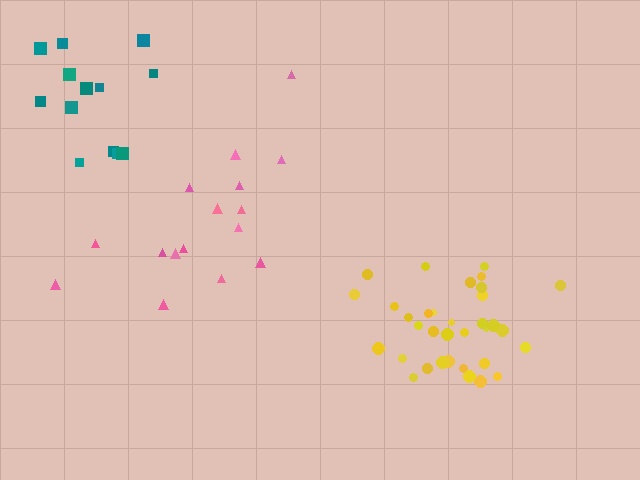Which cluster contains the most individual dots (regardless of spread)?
Yellow (34).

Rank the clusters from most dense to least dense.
yellow, teal, pink.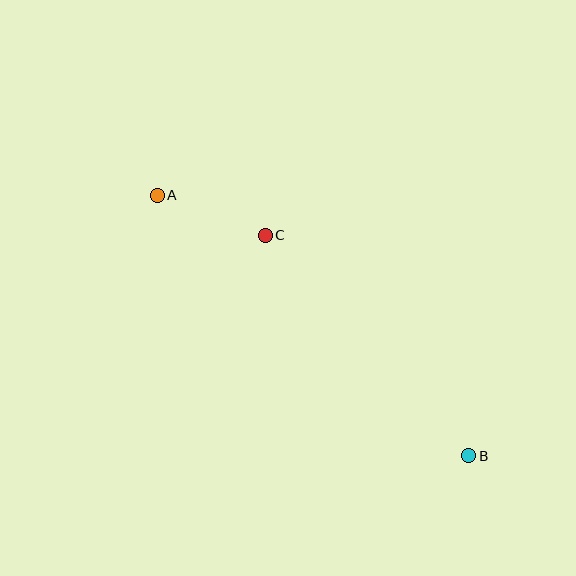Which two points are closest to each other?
Points A and C are closest to each other.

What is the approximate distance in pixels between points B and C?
The distance between B and C is approximately 300 pixels.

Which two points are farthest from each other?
Points A and B are farthest from each other.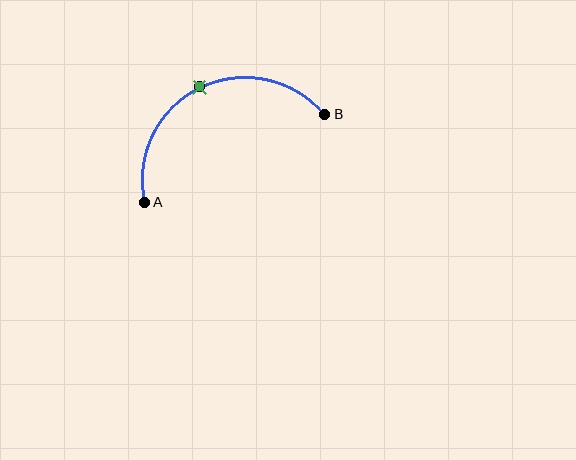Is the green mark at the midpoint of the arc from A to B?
Yes. The green mark lies on the arc at equal arc-length from both A and B — it is the arc midpoint.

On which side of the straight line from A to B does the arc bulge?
The arc bulges above the straight line connecting A and B.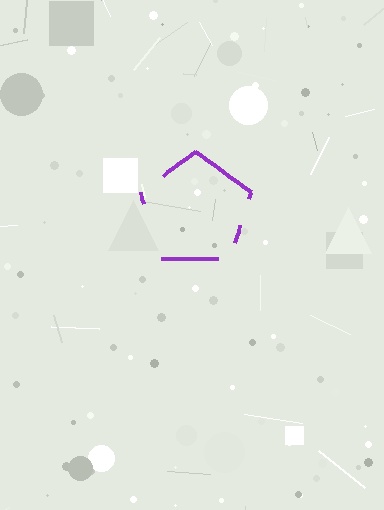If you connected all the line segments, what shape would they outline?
They would outline a pentagon.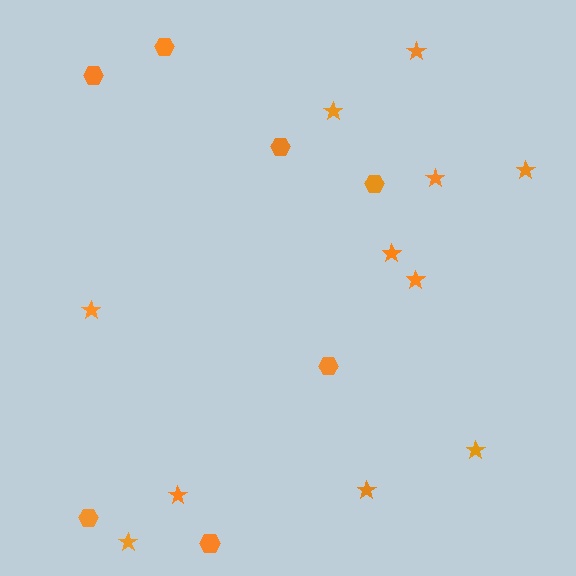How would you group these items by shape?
There are 2 groups: one group of stars (11) and one group of hexagons (7).